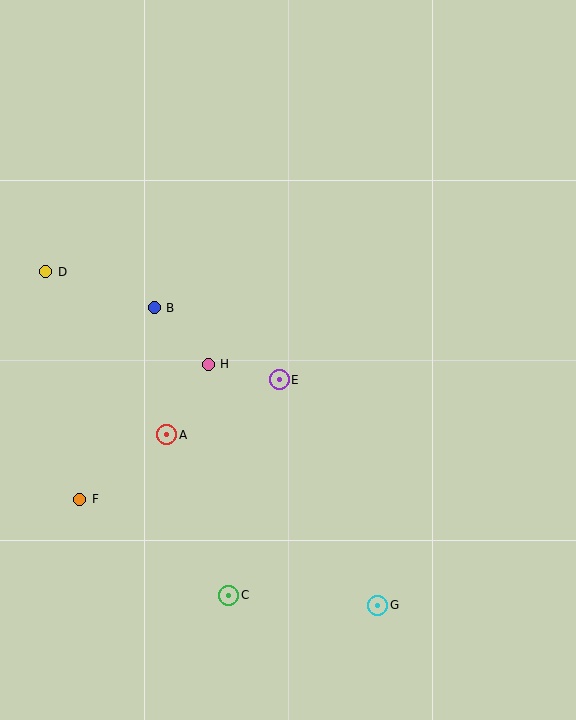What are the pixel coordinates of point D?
Point D is at (46, 272).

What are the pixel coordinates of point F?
Point F is at (80, 499).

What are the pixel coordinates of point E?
Point E is at (279, 380).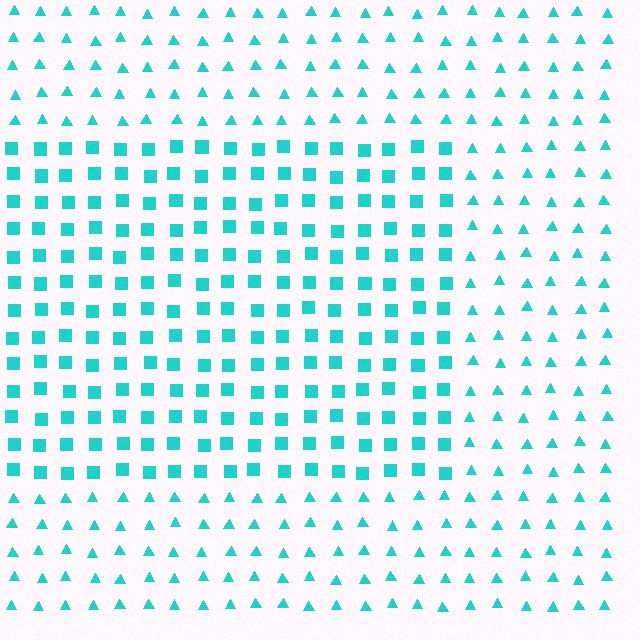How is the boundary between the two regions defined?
The boundary is defined by a change in element shape: squares inside vs. triangles outside. All elements share the same color and spacing.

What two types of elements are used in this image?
The image uses squares inside the rectangle region and triangles outside it.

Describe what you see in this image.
The image is filled with small cyan elements arranged in a uniform grid. A rectangle-shaped region contains squares, while the surrounding area contains triangles. The boundary is defined purely by the change in element shape.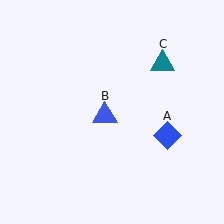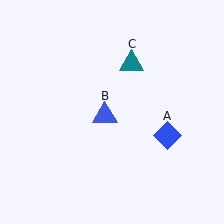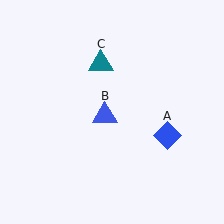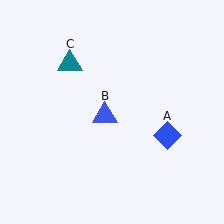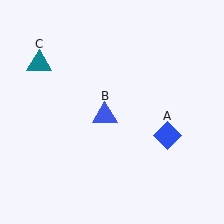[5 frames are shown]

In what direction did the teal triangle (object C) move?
The teal triangle (object C) moved left.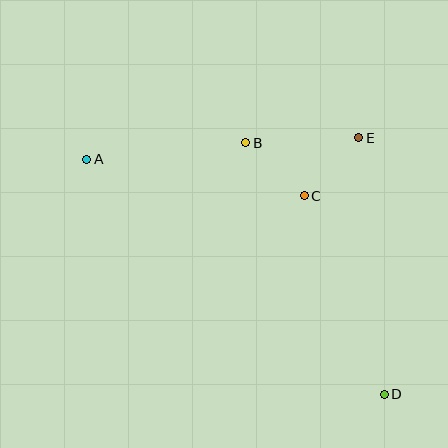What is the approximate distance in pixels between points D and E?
The distance between D and E is approximately 258 pixels.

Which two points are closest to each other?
Points B and C are closest to each other.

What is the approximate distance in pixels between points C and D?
The distance between C and D is approximately 214 pixels.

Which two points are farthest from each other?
Points A and D are farthest from each other.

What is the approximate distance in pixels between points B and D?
The distance between B and D is approximately 287 pixels.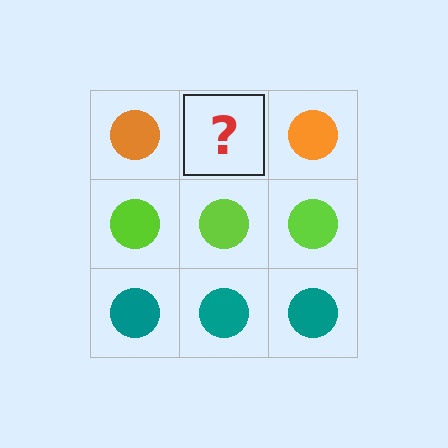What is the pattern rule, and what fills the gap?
The rule is that each row has a consistent color. The gap should be filled with an orange circle.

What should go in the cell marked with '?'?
The missing cell should contain an orange circle.